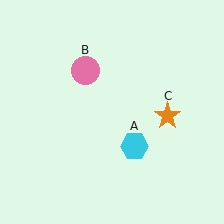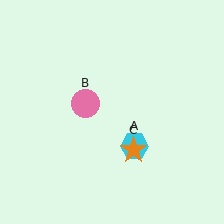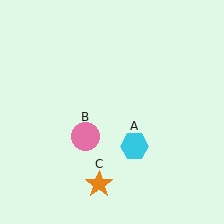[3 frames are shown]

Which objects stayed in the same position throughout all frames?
Cyan hexagon (object A) remained stationary.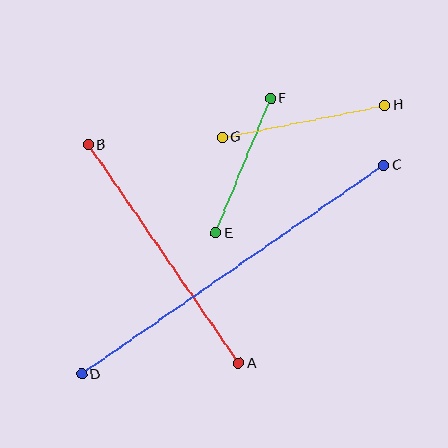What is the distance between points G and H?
The distance is approximately 166 pixels.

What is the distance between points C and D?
The distance is approximately 367 pixels.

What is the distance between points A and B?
The distance is approximately 265 pixels.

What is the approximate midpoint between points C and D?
The midpoint is at approximately (233, 270) pixels.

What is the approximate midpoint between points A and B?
The midpoint is at approximately (164, 254) pixels.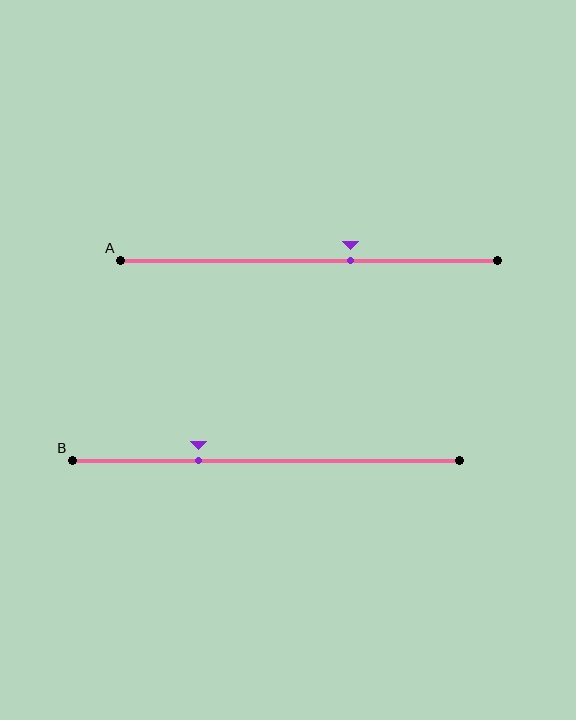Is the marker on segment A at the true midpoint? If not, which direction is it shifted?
No, the marker on segment A is shifted to the right by about 11% of the segment length.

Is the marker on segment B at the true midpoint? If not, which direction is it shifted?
No, the marker on segment B is shifted to the left by about 17% of the segment length.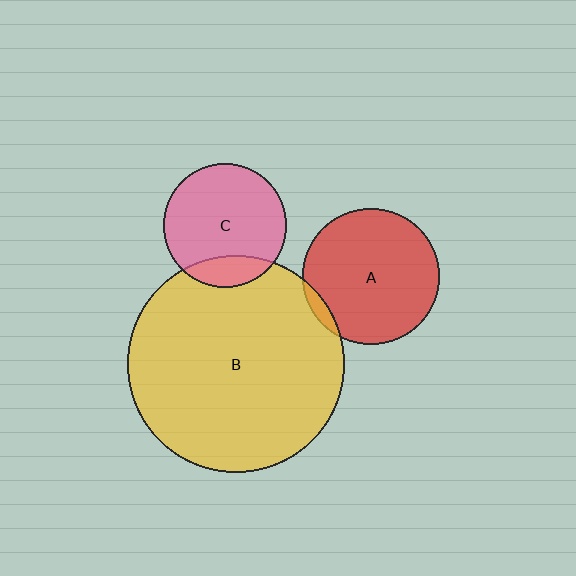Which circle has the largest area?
Circle B (yellow).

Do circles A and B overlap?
Yes.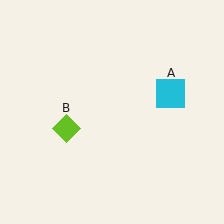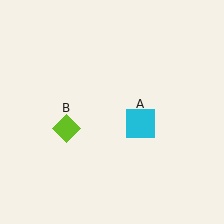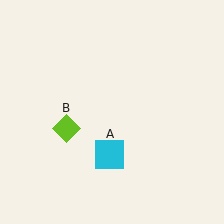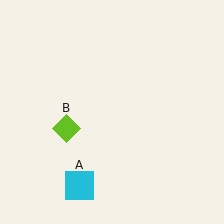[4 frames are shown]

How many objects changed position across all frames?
1 object changed position: cyan square (object A).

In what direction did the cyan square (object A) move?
The cyan square (object A) moved down and to the left.